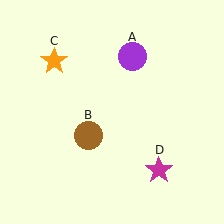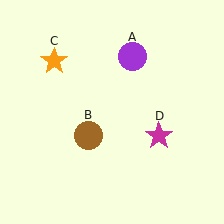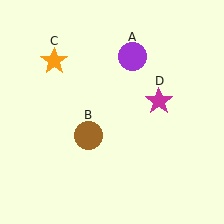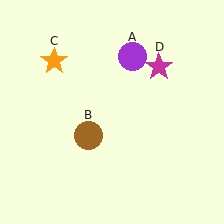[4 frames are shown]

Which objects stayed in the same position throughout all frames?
Purple circle (object A) and brown circle (object B) and orange star (object C) remained stationary.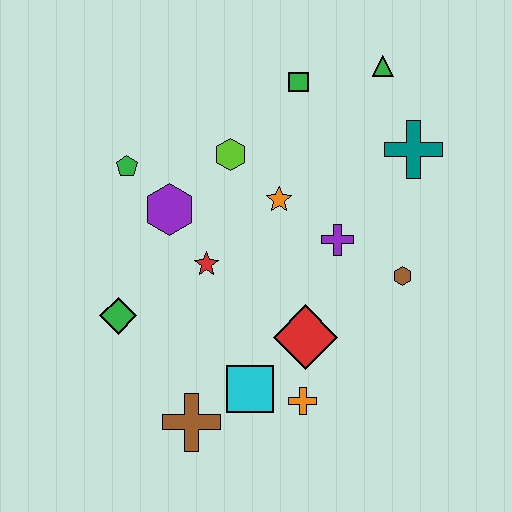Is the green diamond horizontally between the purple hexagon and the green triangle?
No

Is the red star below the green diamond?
No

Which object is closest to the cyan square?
The orange cross is closest to the cyan square.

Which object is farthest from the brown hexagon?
The green pentagon is farthest from the brown hexagon.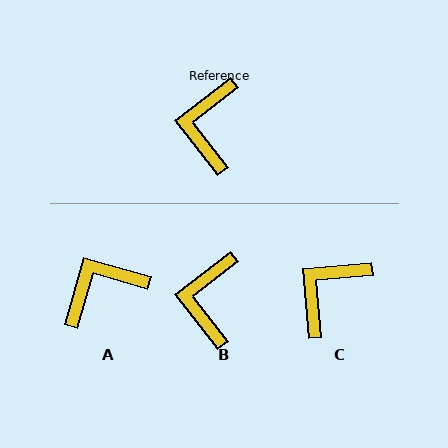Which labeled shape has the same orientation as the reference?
B.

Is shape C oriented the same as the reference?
No, it is off by about 33 degrees.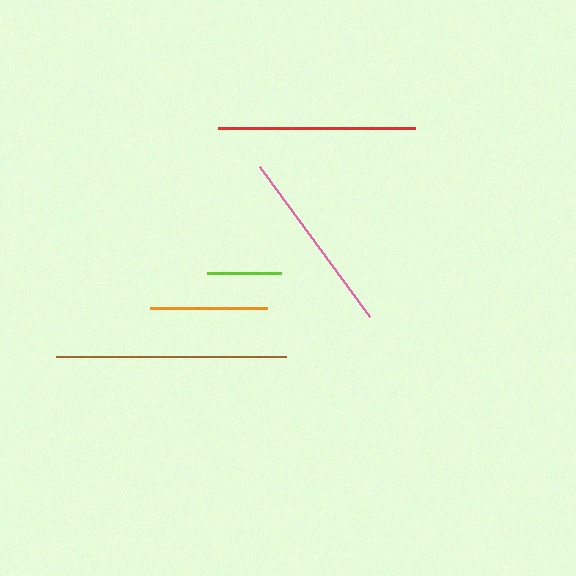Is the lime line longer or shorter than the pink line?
The pink line is longer than the lime line.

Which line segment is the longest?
The brown line is the longest at approximately 230 pixels.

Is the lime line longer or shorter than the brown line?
The brown line is longer than the lime line.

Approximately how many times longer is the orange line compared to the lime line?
The orange line is approximately 1.6 times the length of the lime line.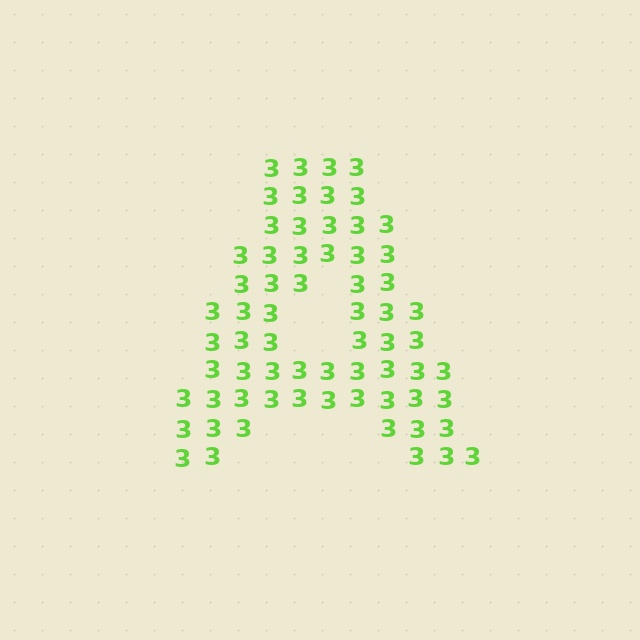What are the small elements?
The small elements are digit 3's.